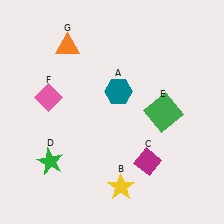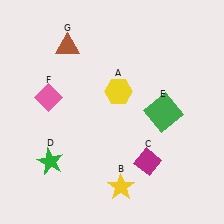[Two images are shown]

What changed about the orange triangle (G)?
In Image 1, G is orange. In Image 2, it changed to brown.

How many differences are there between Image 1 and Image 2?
There are 2 differences between the two images.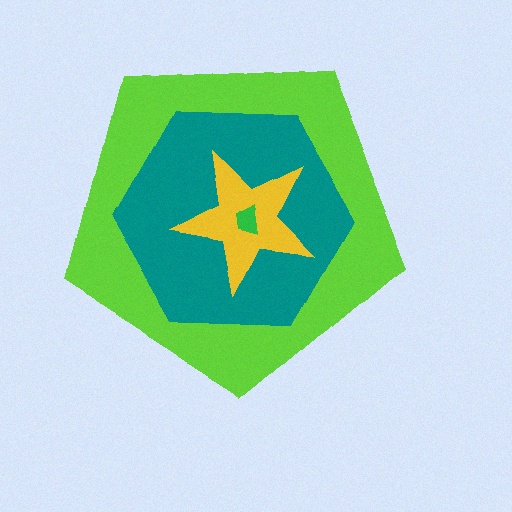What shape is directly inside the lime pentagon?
The teal hexagon.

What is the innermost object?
The green trapezoid.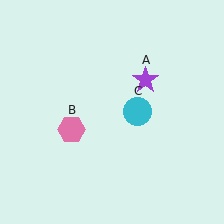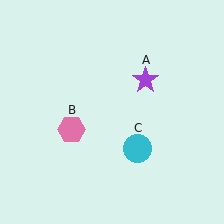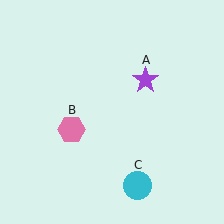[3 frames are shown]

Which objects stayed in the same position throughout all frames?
Purple star (object A) and pink hexagon (object B) remained stationary.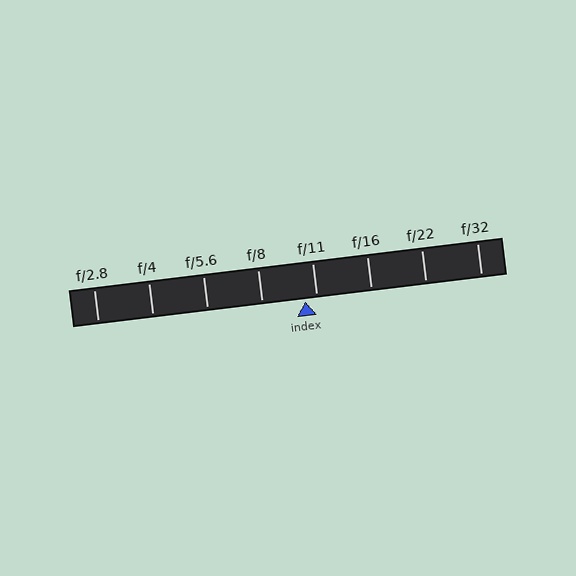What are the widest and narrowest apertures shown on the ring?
The widest aperture shown is f/2.8 and the narrowest is f/32.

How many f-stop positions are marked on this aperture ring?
There are 8 f-stop positions marked.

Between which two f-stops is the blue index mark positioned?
The index mark is between f/8 and f/11.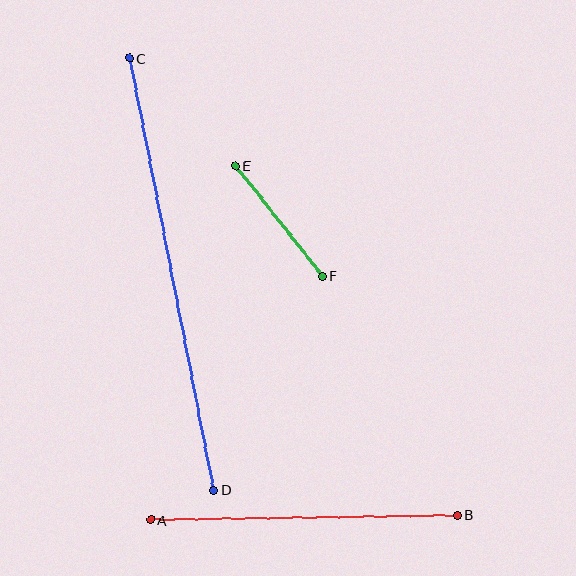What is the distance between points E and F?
The distance is approximately 141 pixels.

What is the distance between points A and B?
The distance is approximately 307 pixels.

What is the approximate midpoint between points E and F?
The midpoint is at approximately (279, 221) pixels.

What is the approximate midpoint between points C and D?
The midpoint is at approximately (172, 274) pixels.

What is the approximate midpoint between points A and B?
The midpoint is at approximately (304, 518) pixels.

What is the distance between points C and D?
The distance is approximately 440 pixels.